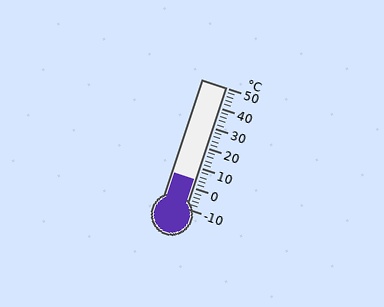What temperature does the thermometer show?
The thermometer shows approximately 4°C.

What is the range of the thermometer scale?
The thermometer scale ranges from -10°C to 50°C.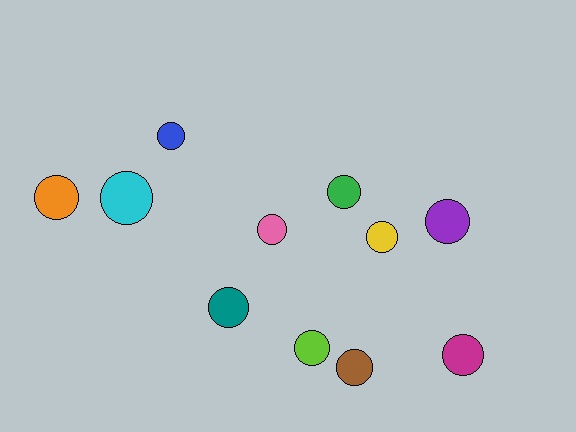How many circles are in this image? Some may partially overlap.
There are 11 circles.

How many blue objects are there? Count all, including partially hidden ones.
There is 1 blue object.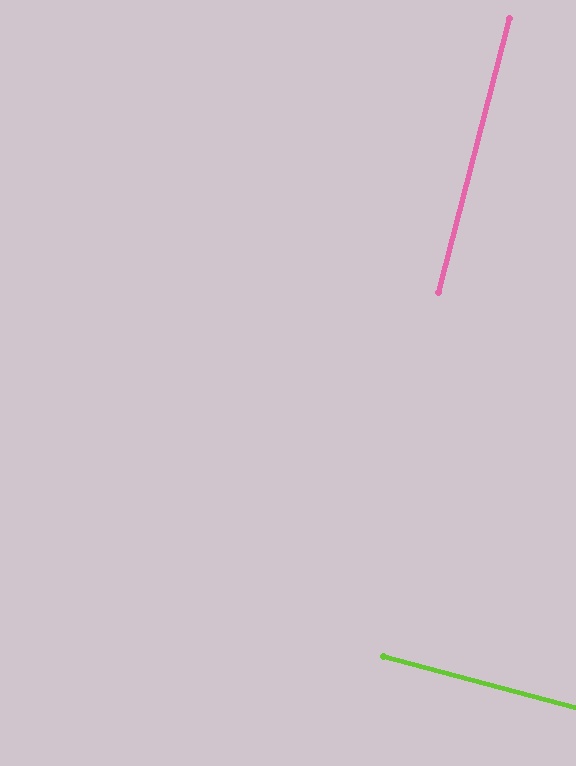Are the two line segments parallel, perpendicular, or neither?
Perpendicular — they meet at approximately 89°.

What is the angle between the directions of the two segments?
Approximately 89 degrees.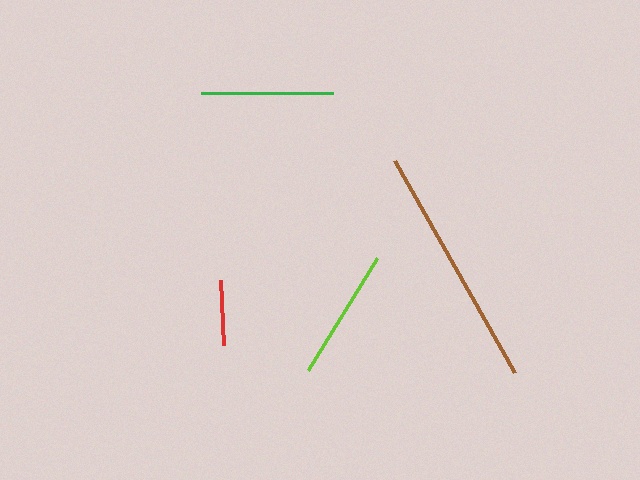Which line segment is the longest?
The brown line is the longest at approximately 244 pixels.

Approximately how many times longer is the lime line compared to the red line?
The lime line is approximately 2.0 times the length of the red line.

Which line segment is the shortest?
The red line is the shortest at approximately 65 pixels.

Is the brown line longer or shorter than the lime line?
The brown line is longer than the lime line.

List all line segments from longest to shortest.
From longest to shortest: brown, green, lime, red.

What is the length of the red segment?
The red segment is approximately 65 pixels long.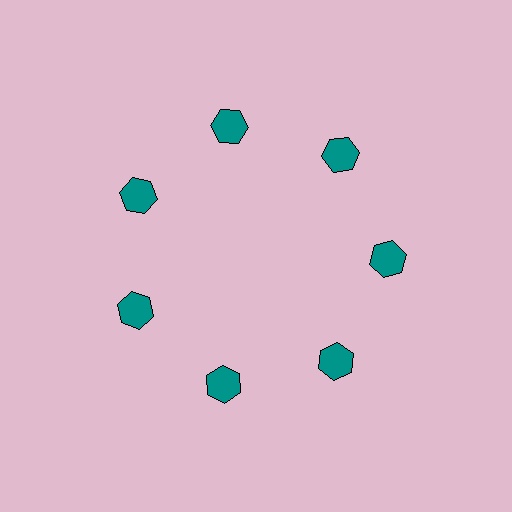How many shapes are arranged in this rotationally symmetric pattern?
There are 7 shapes, arranged in 7 groups of 1.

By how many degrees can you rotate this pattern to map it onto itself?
The pattern maps onto itself every 51 degrees of rotation.